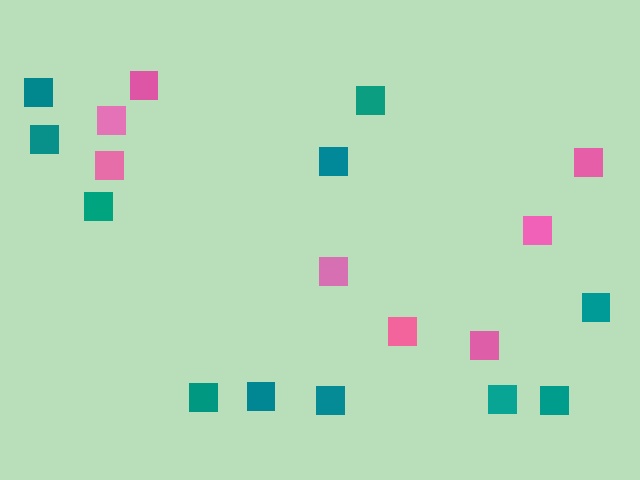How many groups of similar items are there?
There are 2 groups: one group of pink squares (8) and one group of teal squares (11).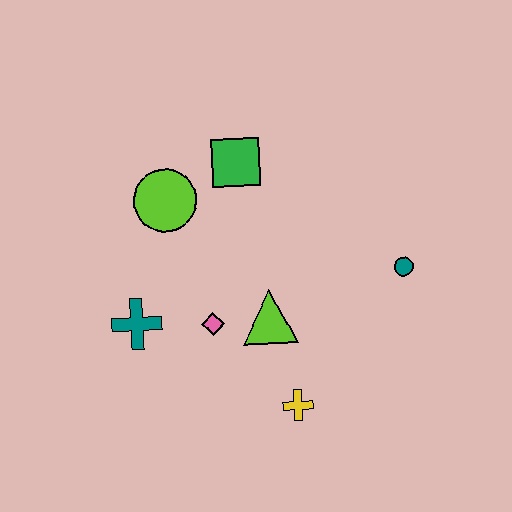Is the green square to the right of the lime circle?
Yes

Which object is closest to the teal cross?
The pink diamond is closest to the teal cross.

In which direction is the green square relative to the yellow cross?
The green square is above the yellow cross.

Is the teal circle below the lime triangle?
No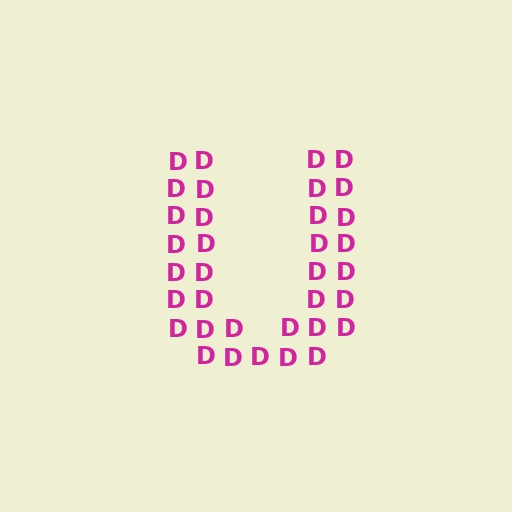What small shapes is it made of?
It is made of small letter D's.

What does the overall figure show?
The overall figure shows the letter U.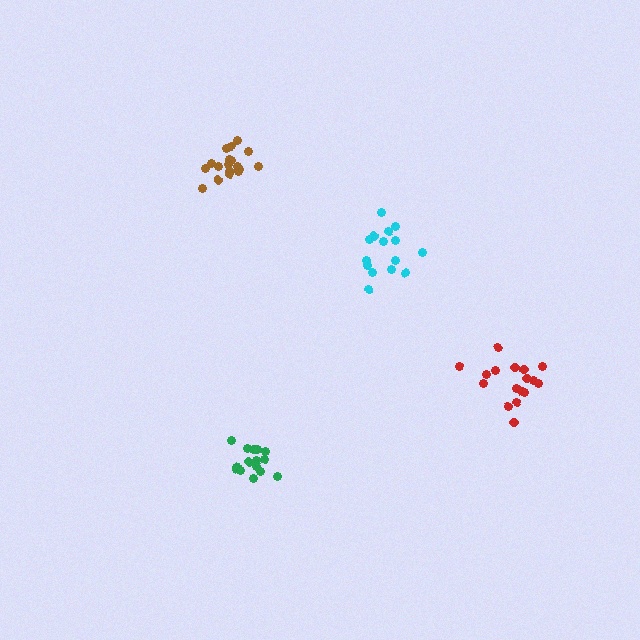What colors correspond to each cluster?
The clusters are colored: red, cyan, brown, green.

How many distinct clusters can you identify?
There are 4 distinct clusters.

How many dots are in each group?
Group 1: 17 dots, Group 2: 15 dots, Group 3: 18 dots, Group 4: 17 dots (67 total).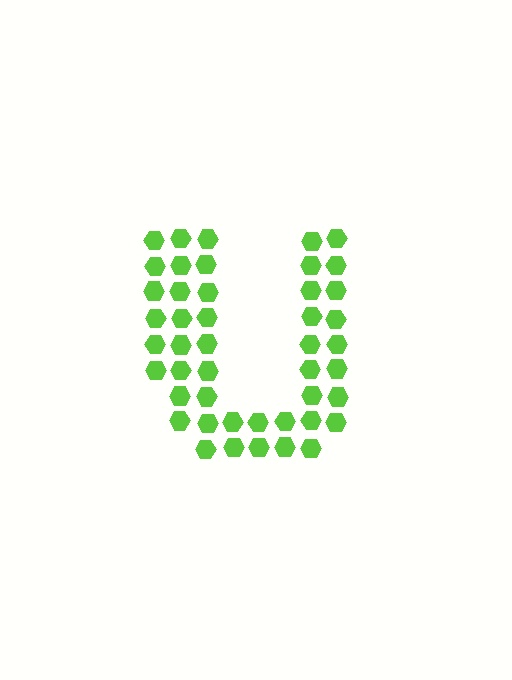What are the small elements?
The small elements are hexagons.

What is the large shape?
The large shape is the letter U.